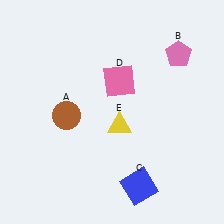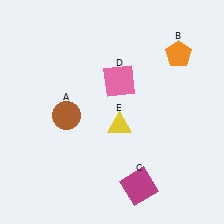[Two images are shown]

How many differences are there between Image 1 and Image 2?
There are 2 differences between the two images.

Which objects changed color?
B changed from pink to orange. C changed from blue to magenta.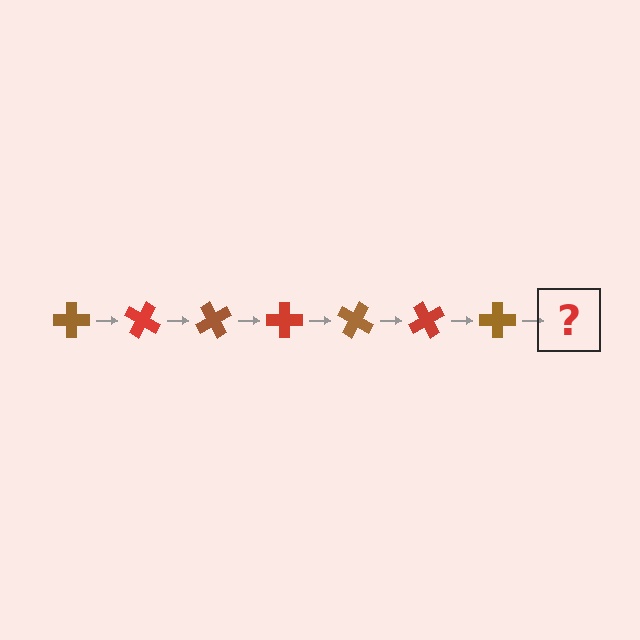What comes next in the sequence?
The next element should be a red cross, rotated 210 degrees from the start.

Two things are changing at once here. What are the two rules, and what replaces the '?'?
The two rules are that it rotates 30 degrees each step and the color cycles through brown and red. The '?' should be a red cross, rotated 210 degrees from the start.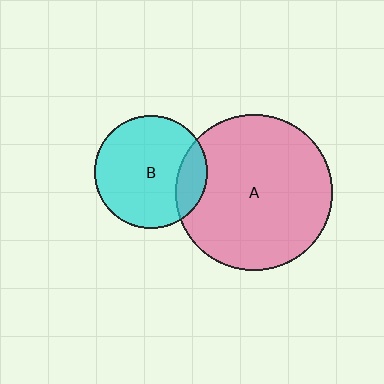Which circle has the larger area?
Circle A (pink).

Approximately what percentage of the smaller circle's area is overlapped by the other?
Approximately 15%.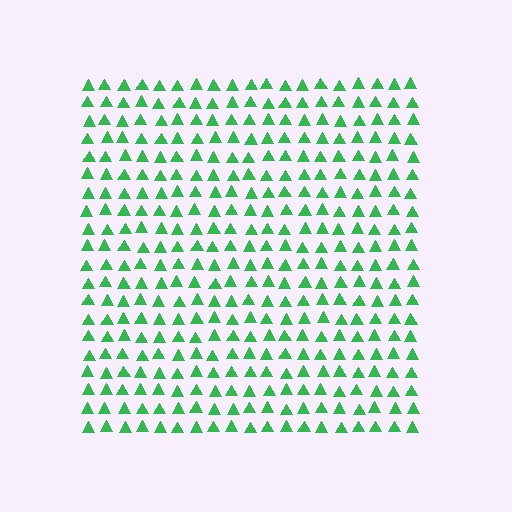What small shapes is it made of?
It is made of small triangles.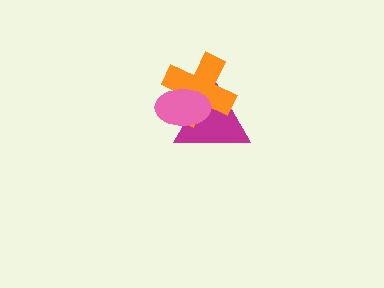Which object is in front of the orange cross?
The pink ellipse is in front of the orange cross.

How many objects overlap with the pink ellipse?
2 objects overlap with the pink ellipse.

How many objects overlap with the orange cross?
2 objects overlap with the orange cross.